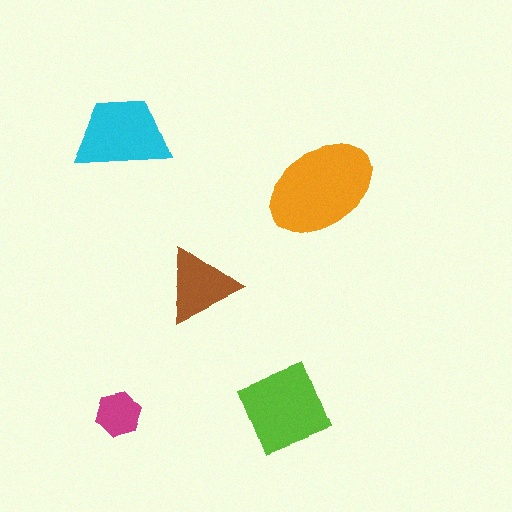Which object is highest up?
The cyan trapezoid is topmost.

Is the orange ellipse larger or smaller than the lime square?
Larger.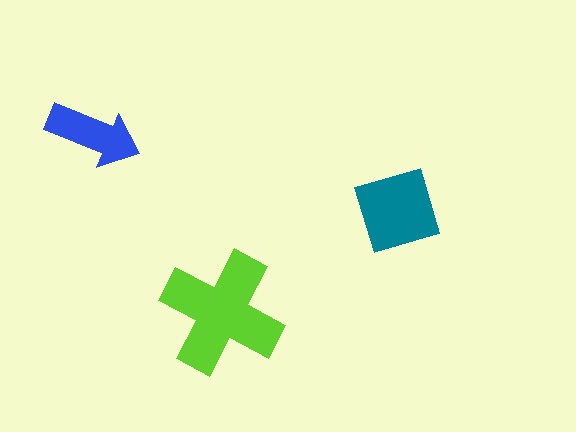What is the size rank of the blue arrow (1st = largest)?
3rd.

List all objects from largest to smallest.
The lime cross, the teal diamond, the blue arrow.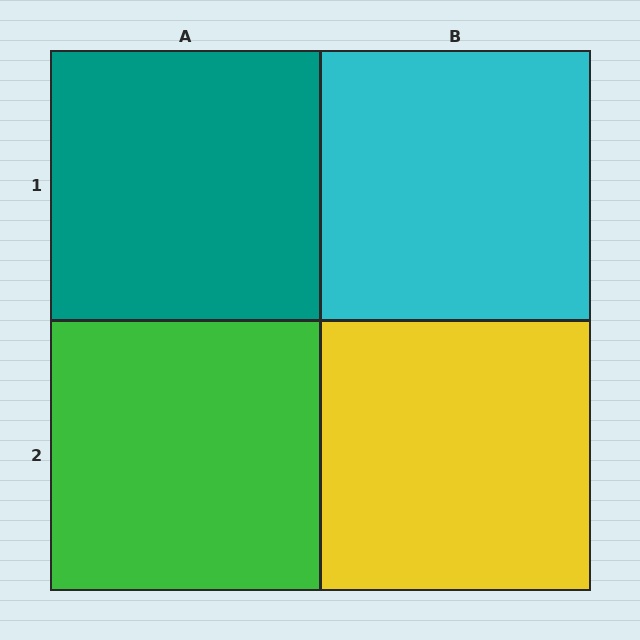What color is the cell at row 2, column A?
Green.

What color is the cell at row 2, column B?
Yellow.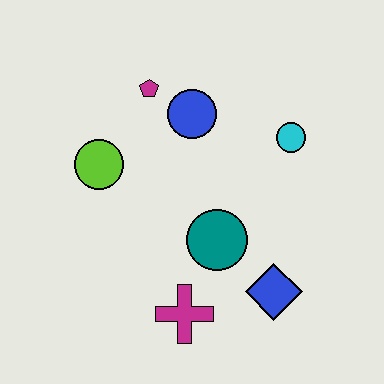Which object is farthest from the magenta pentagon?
The blue diamond is farthest from the magenta pentagon.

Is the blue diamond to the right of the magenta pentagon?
Yes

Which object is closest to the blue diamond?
The teal circle is closest to the blue diamond.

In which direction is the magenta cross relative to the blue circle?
The magenta cross is below the blue circle.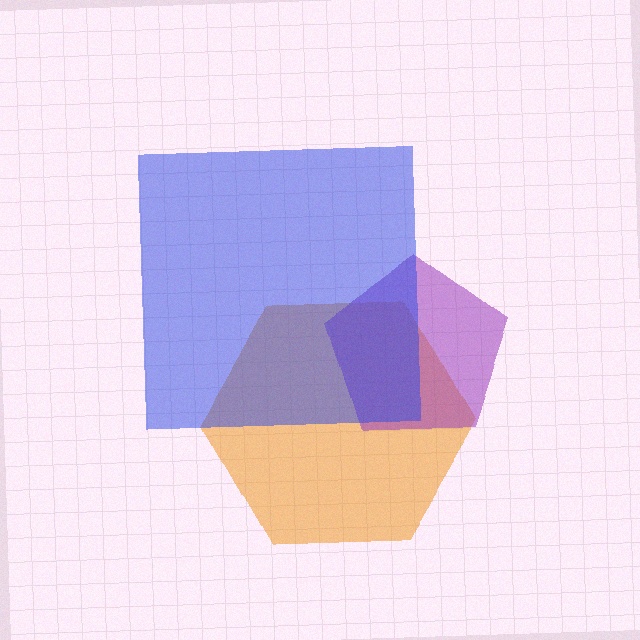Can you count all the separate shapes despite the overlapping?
Yes, there are 3 separate shapes.